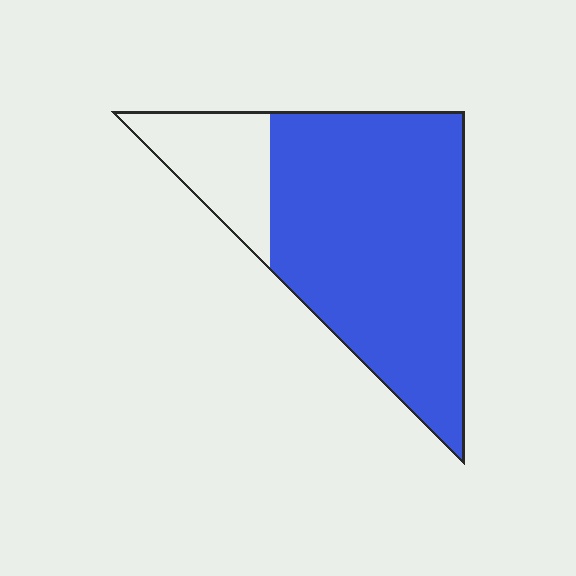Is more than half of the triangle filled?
Yes.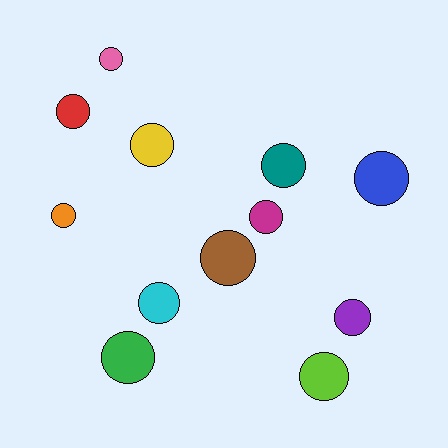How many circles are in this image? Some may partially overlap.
There are 12 circles.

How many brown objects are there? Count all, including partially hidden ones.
There is 1 brown object.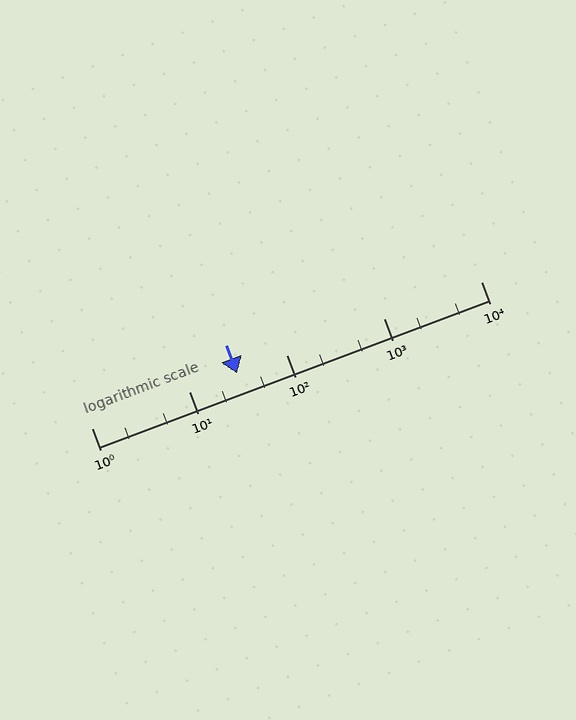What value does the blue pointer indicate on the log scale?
The pointer indicates approximately 31.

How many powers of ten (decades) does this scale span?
The scale spans 4 decades, from 1 to 10000.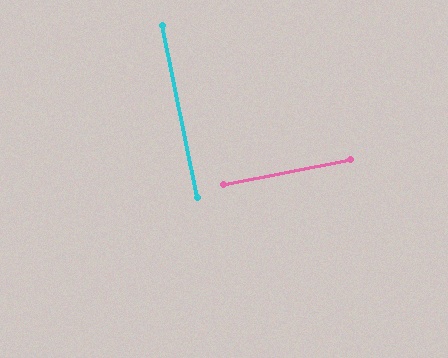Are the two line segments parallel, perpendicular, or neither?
Perpendicular — they meet at approximately 90°.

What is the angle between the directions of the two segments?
Approximately 90 degrees.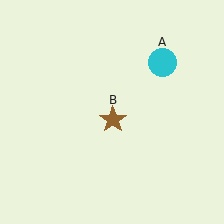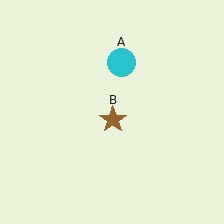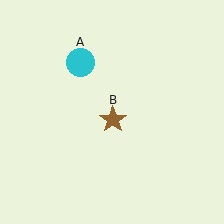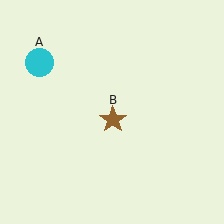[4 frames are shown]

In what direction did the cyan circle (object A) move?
The cyan circle (object A) moved left.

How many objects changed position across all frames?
1 object changed position: cyan circle (object A).